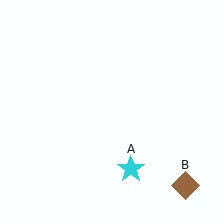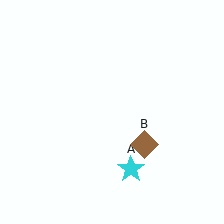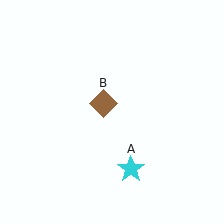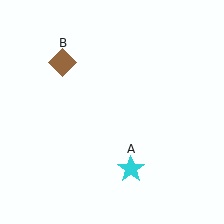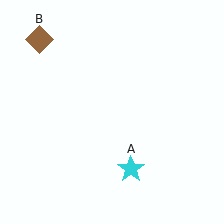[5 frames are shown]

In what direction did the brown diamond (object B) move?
The brown diamond (object B) moved up and to the left.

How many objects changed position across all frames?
1 object changed position: brown diamond (object B).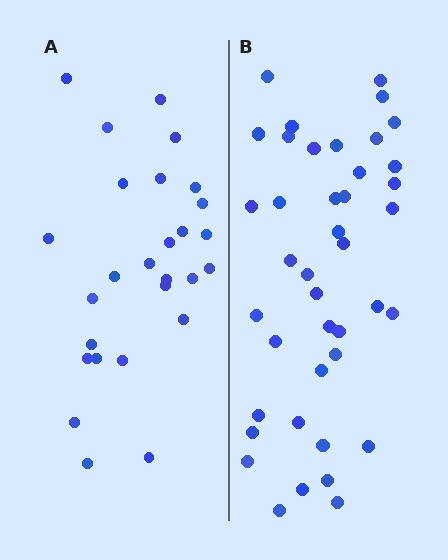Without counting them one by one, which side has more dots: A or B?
Region B (the right region) has more dots.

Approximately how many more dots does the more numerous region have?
Region B has approximately 15 more dots than region A.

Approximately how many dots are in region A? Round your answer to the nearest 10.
About 30 dots. (The exact count is 27, which rounds to 30.)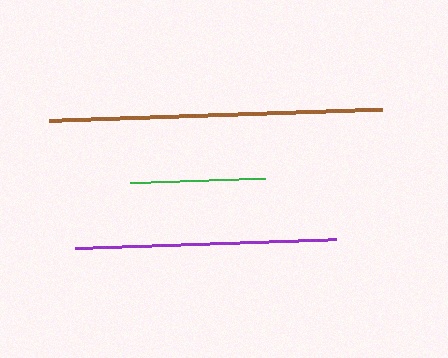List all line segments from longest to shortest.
From longest to shortest: brown, purple, green.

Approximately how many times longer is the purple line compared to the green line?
The purple line is approximately 1.9 times the length of the green line.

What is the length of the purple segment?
The purple segment is approximately 261 pixels long.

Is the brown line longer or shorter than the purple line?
The brown line is longer than the purple line.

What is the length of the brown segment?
The brown segment is approximately 332 pixels long.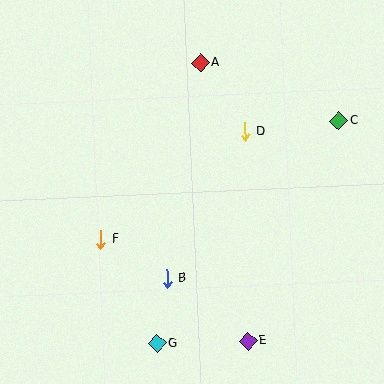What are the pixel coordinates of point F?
Point F is at (101, 239).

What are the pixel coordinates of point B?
Point B is at (167, 279).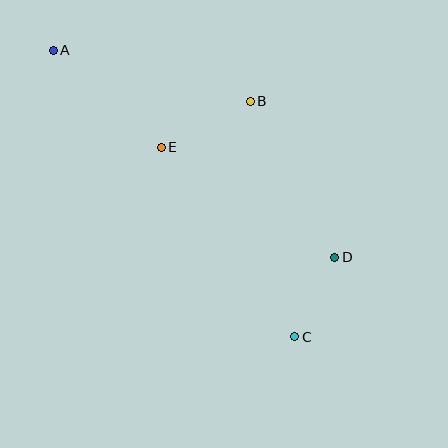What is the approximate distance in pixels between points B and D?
The distance between B and D is approximately 178 pixels.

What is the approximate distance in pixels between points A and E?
The distance between A and E is approximately 145 pixels.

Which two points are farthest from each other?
Points A and C are farthest from each other.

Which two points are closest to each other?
Points C and D are closest to each other.